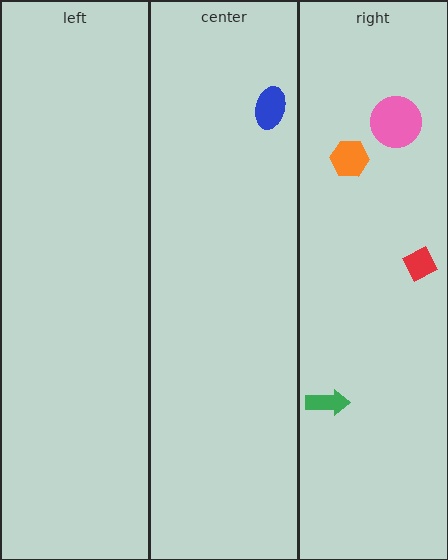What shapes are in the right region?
The red diamond, the pink circle, the orange hexagon, the green arrow.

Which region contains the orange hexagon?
The right region.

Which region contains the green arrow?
The right region.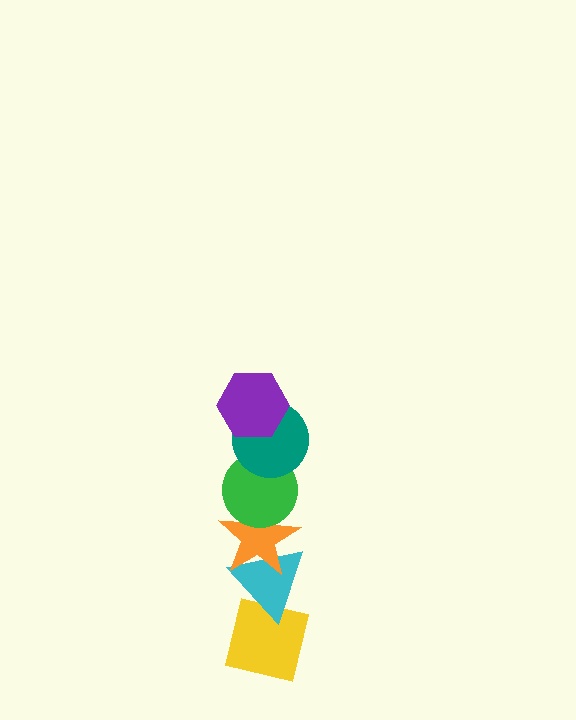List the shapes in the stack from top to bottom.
From top to bottom: the purple hexagon, the teal circle, the green circle, the orange star, the cyan triangle, the yellow square.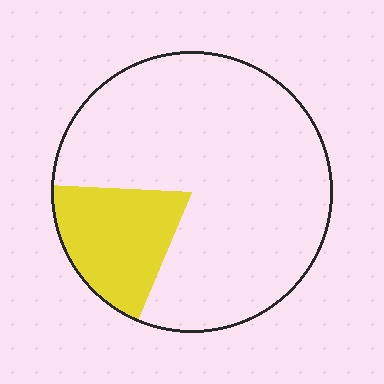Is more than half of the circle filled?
No.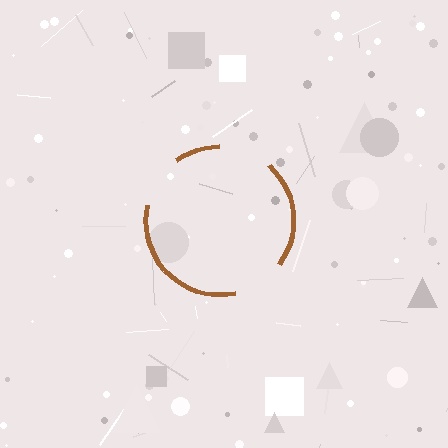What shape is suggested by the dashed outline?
The dashed outline suggests a circle.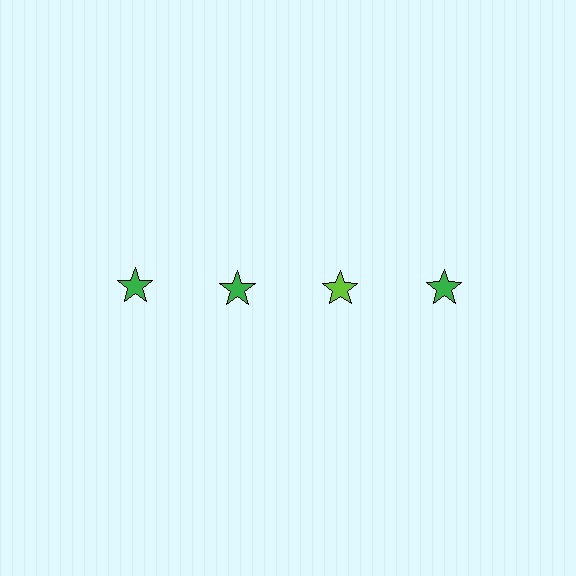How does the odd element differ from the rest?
It has a different color: lime instead of green.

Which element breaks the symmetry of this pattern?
The lime star in the top row, center column breaks the symmetry. All other shapes are green stars.